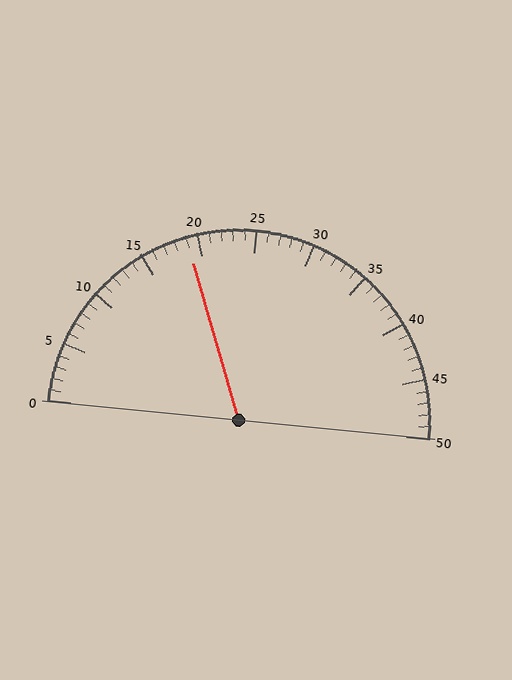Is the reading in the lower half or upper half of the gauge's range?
The reading is in the lower half of the range (0 to 50).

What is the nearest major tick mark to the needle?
The nearest major tick mark is 20.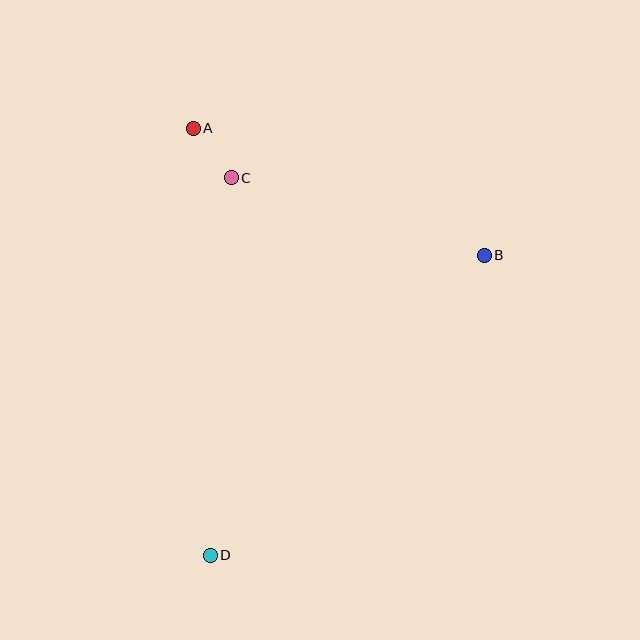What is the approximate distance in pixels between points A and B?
The distance between A and B is approximately 317 pixels.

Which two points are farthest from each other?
Points A and D are farthest from each other.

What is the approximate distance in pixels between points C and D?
The distance between C and D is approximately 378 pixels.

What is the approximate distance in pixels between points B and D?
The distance between B and D is approximately 406 pixels.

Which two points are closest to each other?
Points A and C are closest to each other.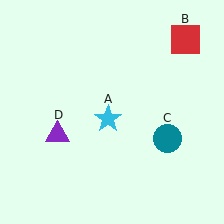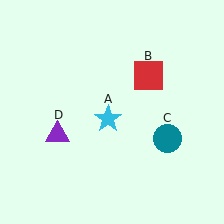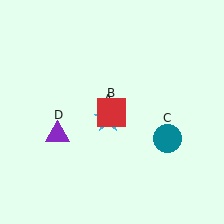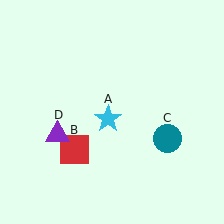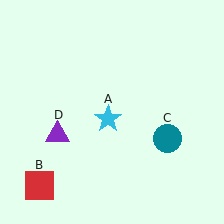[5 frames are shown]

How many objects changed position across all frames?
1 object changed position: red square (object B).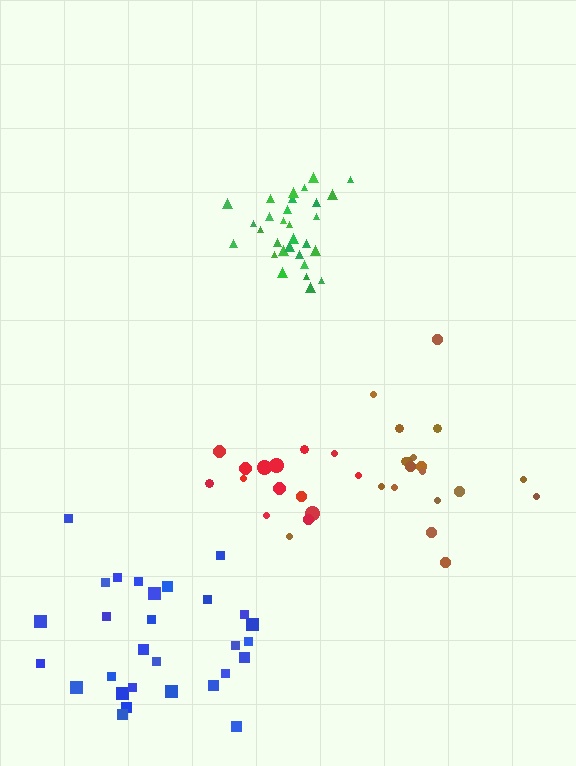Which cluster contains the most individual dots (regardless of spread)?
Green (30).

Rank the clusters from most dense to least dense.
green, blue, red, brown.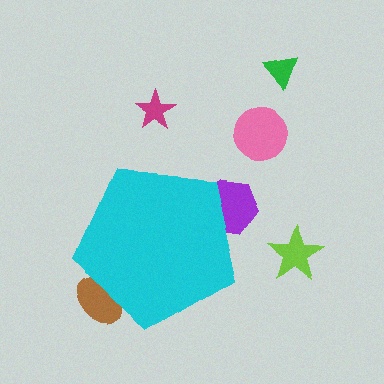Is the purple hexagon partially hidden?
Yes, the purple hexagon is partially hidden behind the cyan pentagon.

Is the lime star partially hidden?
No, the lime star is fully visible.